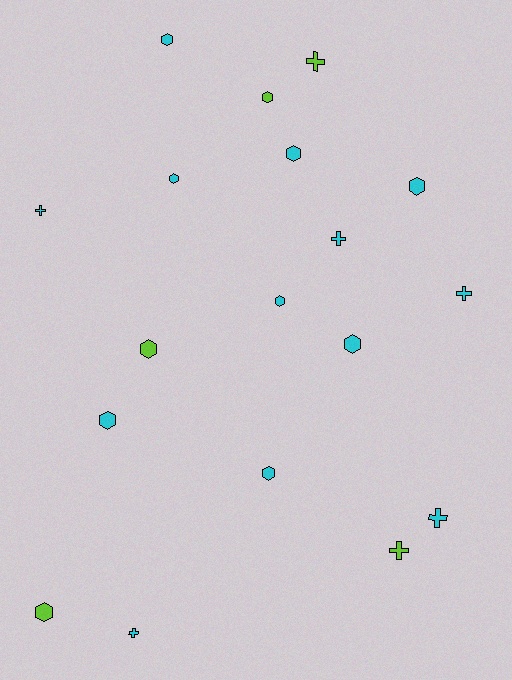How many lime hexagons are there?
There are 3 lime hexagons.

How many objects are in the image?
There are 18 objects.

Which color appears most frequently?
Cyan, with 13 objects.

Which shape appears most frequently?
Hexagon, with 11 objects.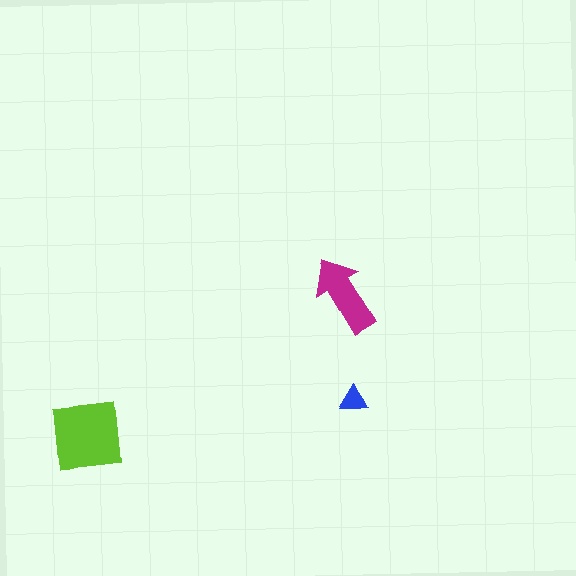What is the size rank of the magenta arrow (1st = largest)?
2nd.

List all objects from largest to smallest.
The lime square, the magenta arrow, the blue triangle.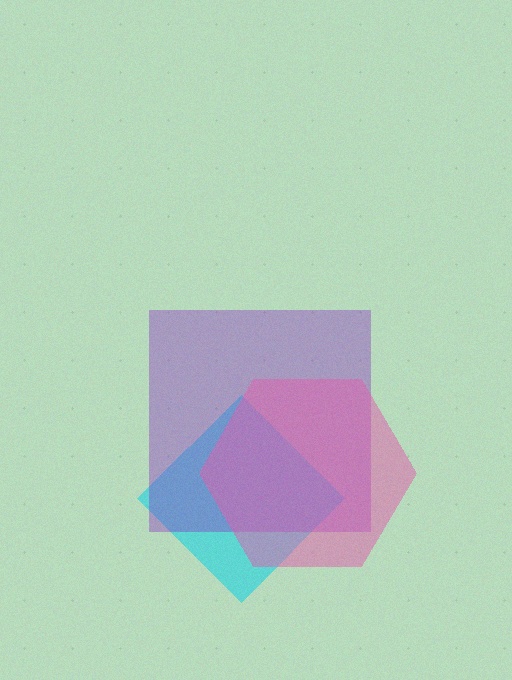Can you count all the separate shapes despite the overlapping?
Yes, there are 3 separate shapes.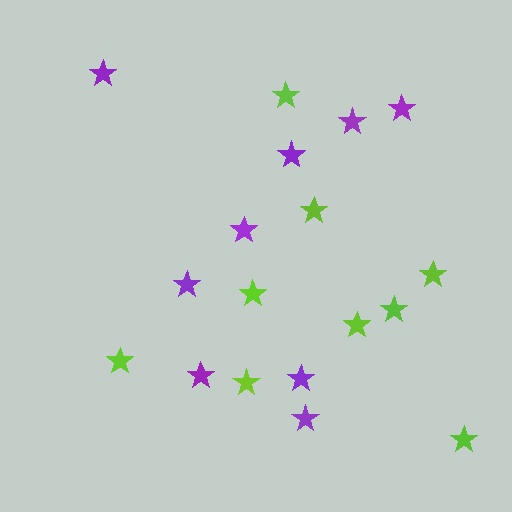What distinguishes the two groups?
There are 2 groups: one group of lime stars (9) and one group of purple stars (9).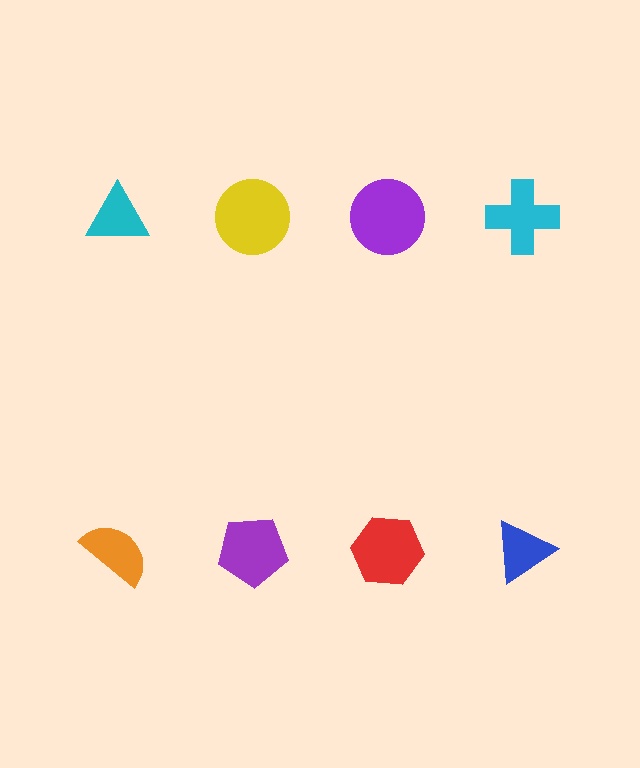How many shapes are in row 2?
4 shapes.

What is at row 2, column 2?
A purple pentagon.